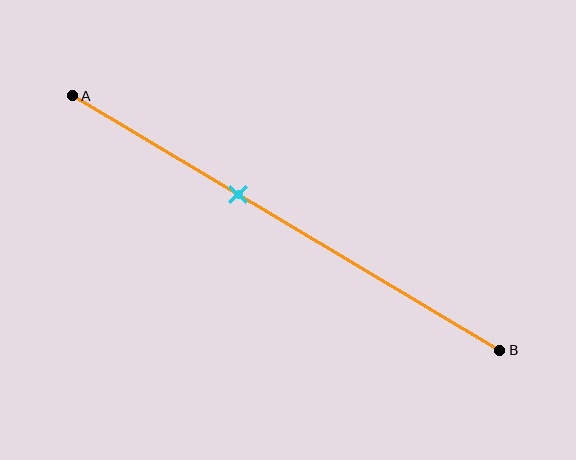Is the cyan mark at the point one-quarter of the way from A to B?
No, the mark is at about 40% from A, not at the 25% one-quarter point.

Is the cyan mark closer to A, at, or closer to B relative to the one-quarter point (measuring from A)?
The cyan mark is closer to point B than the one-quarter point of segment AB.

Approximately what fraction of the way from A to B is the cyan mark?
The cyan mark is approximately 40% of the way from A to B.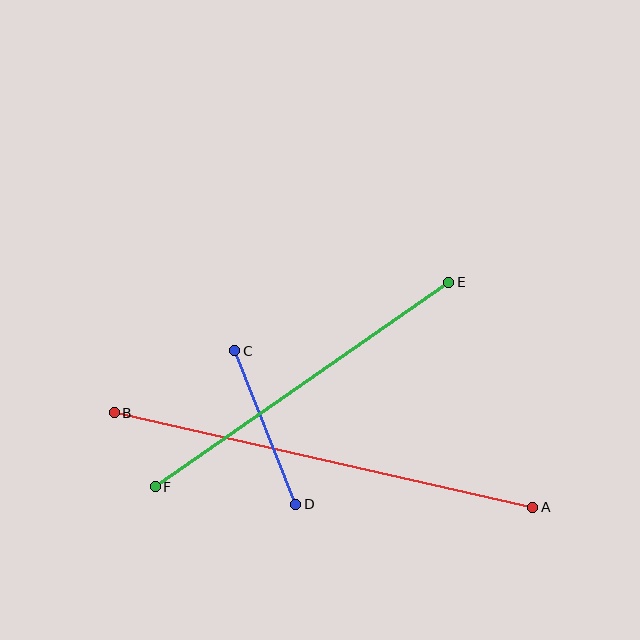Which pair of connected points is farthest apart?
Points A and B are farthest apart.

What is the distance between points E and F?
The distance is approximately 358 pixels.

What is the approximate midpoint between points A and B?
The midpoint is at approximately (323, 460) pixels.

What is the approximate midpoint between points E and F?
The midpoint is at approximately (302, 385) pixels.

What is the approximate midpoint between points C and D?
The midpoint is at approximately (265, 427) pixels.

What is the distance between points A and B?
The distance is approximately 429 pixels.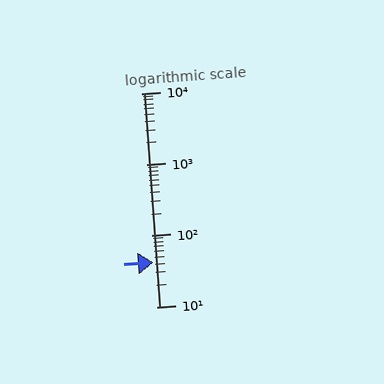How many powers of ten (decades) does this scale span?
The scale spans 3 decades, from 10 to 10000.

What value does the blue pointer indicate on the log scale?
The pointer indicates approximately 42.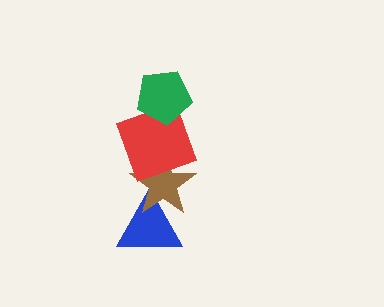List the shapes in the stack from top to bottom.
From top to bottom: the green pentagon, the red square, the brown star, the blue triangle.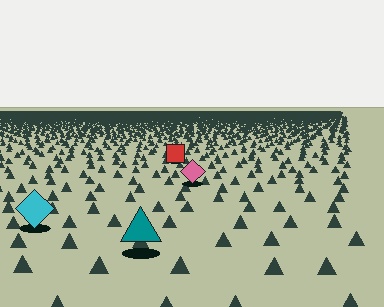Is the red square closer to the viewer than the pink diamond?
No. The pink diamond is closer — you can tell from the texture gradient: the ground texture is coarser near it.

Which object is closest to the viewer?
The teal triangle is closest. The texture marks near it are larger and more spread out.